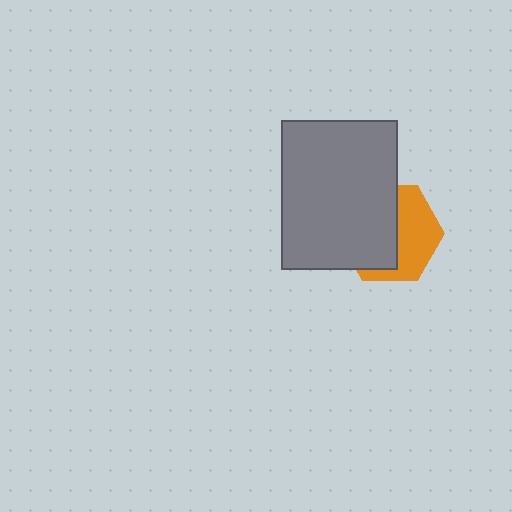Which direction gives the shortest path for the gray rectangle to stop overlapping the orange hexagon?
Moving left gives the shortest separation.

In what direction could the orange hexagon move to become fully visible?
The orange hexagon could move right. That would shift it out from behind the gray rectangle entirely.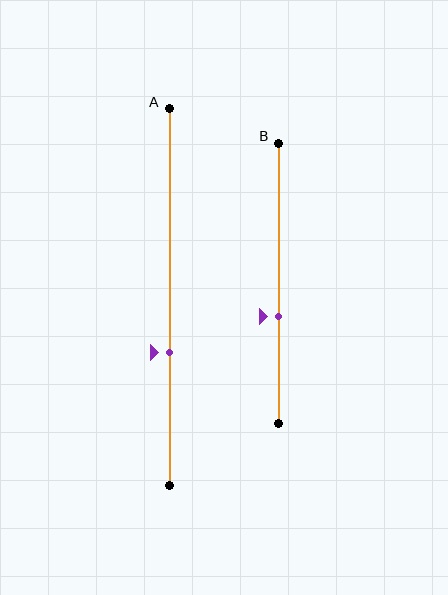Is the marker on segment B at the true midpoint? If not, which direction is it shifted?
No, the marker on segment B is shifted downward by about 12% of the segment length.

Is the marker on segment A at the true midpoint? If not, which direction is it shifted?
No, the marker on segment A is shifted downward by about 15% of the segment length.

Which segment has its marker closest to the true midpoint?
Segment B has its marker closest to the true midpoint.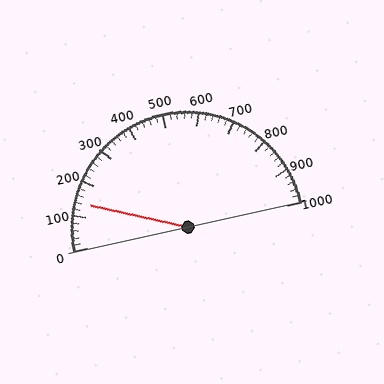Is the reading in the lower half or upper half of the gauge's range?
The reading is in the lower half of the range (0 to 1000).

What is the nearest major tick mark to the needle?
The nearest major tick mark is 100.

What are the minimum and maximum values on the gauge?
The gauge ranges from 0 to 1000.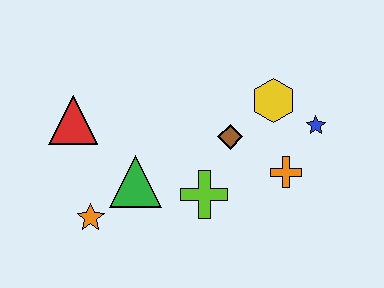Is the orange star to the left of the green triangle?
Yes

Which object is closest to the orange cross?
The blue star is closest to the orange cross.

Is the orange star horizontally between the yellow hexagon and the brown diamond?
No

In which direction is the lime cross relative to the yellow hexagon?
The lime cross is below the yellow hexagon.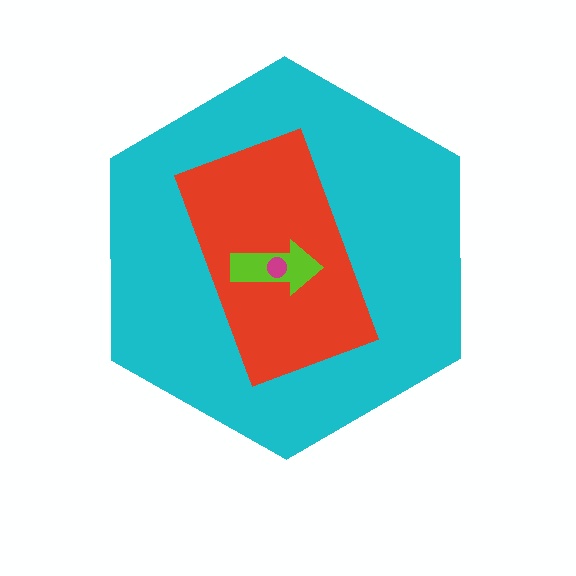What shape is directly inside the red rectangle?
The lime arrow.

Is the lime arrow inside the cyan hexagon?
Yes.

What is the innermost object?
The magenta circle.